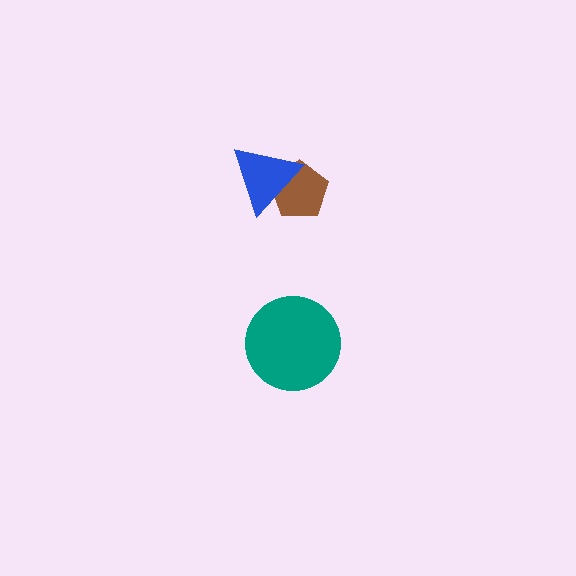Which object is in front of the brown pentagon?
The blue triangle is in front of the brown pentagon.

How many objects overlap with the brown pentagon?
1 object overlaps with the brown pentagon.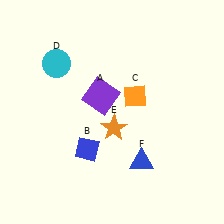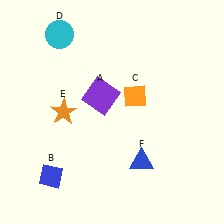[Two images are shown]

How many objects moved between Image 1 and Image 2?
3 objects moved between the two images.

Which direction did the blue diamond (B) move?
The blue diamond (B) moved left.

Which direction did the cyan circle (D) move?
The cyan circle (D) moved up.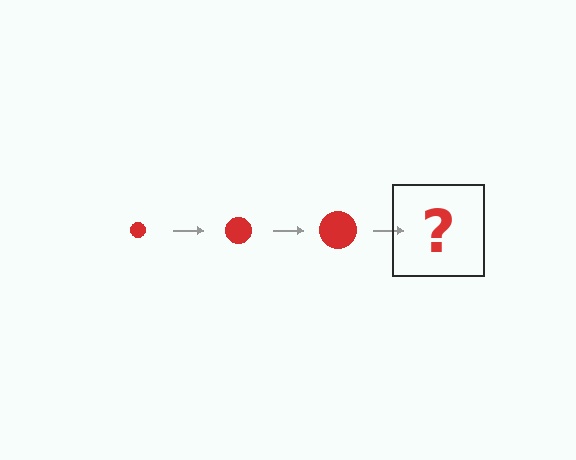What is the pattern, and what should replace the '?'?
The pattern is that the circle gets progressively larger each step. The '?' should be a red circle, larger than the previous one.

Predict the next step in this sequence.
The next step is a red circle, larger than the previous one.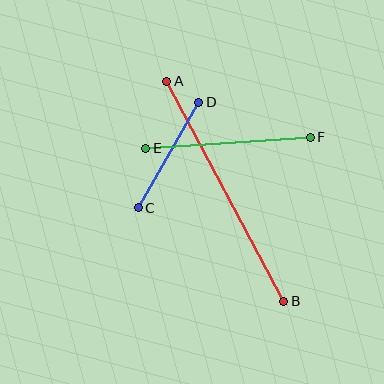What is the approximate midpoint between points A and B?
The midpoint is at approximately (225, 191) pixels.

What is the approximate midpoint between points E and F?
The midpoint is at approximately (228, 143) pixels.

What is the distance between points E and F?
The distance is approximately 165 pixels.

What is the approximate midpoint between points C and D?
The midpoint is at approximately (168, 155) pixels.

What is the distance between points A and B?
The distance is approximately 249 pixels.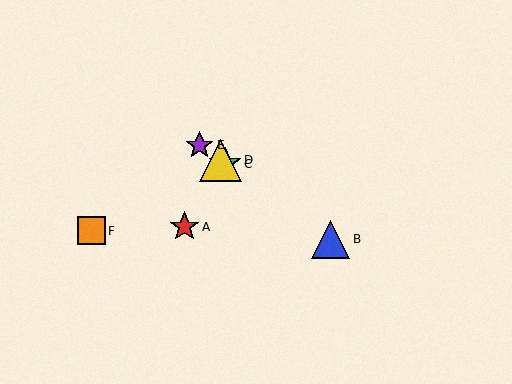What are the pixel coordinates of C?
Object C is at (225, 164).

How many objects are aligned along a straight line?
4 objects (B, C, D, E) are aligned along a straight line.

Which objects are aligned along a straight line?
Objects B, C, D, E are aligned along a straight line.